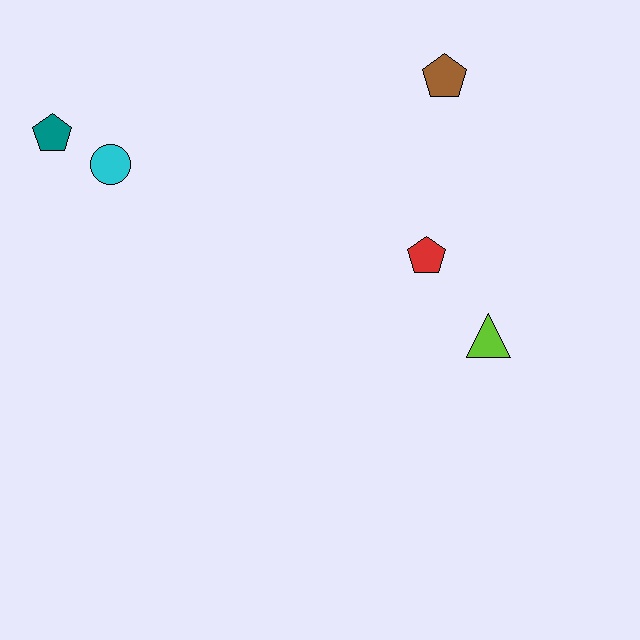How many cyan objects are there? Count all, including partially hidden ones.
There is 1 cyan object.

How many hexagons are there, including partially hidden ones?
There are no hexagons.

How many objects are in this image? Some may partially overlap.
There are 5 objects.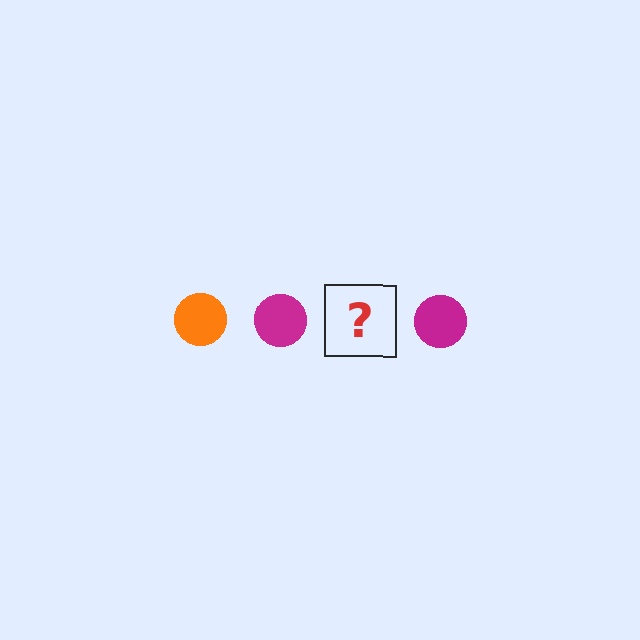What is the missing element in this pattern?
The missing element is an orange circle.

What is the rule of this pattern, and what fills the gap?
The rule is that the pattern cycles through orange, magenta circles. The gap should be filled with an orange circle.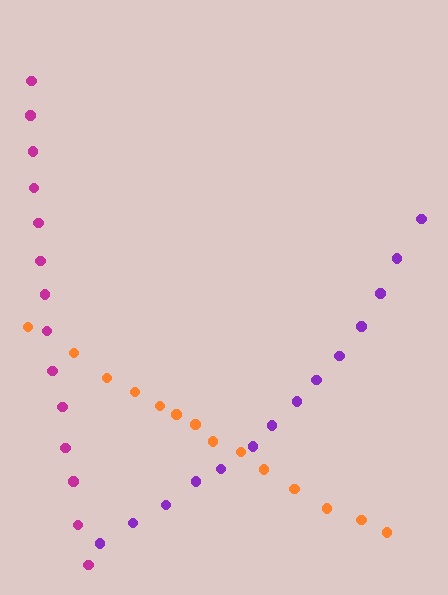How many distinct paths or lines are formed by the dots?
There are 3 distinct paths.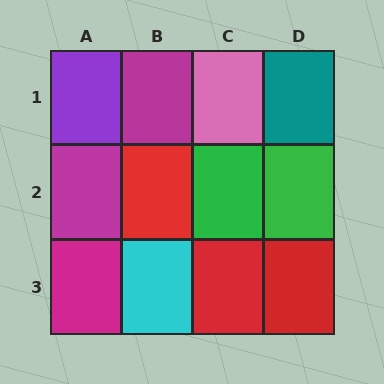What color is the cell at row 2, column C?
Green.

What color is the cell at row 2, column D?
Green.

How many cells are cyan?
1 cell is cyan.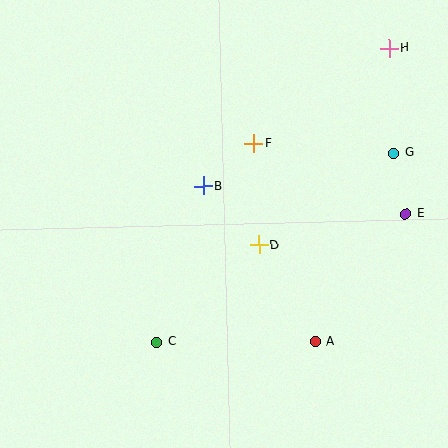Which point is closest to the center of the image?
Point D at (259, 245) is closest to the center.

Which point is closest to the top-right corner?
Point H is closest to the top-right corner.